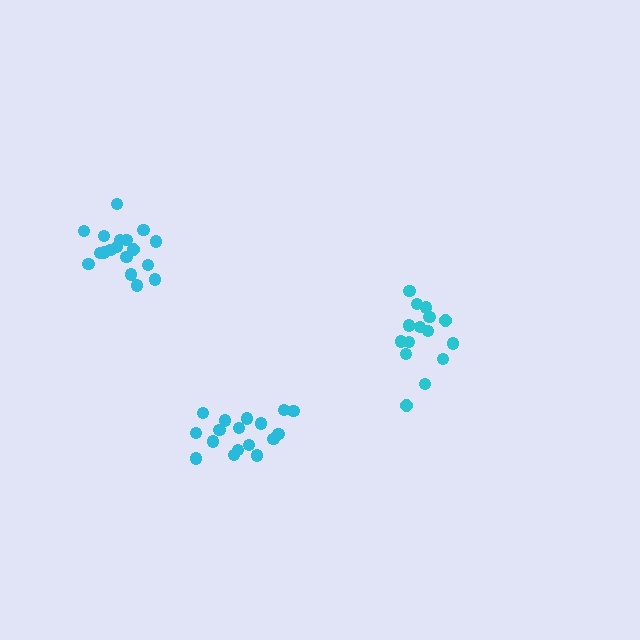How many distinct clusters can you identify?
There are 3 distinct clusters.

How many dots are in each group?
Group 1: 15 dots, Group 2: 18 dots, Group 3: 17 dots (50 total).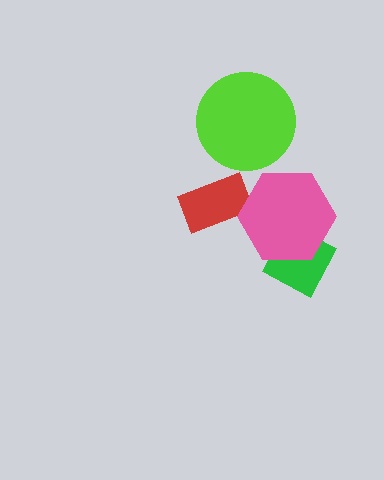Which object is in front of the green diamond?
The pink hexagon is in front of the green diamond.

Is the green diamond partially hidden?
Yes, it is partially covered by another shape.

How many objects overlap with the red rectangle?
1 object overlaps with the red rectangle.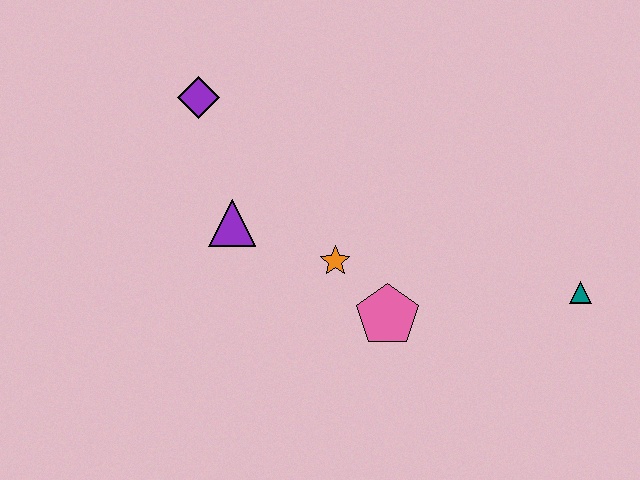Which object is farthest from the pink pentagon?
The purple diamond is farthest from the pink pentagon.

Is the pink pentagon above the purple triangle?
No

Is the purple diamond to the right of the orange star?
No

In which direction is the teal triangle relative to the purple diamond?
The teal triangle is to the right of the purple diamond.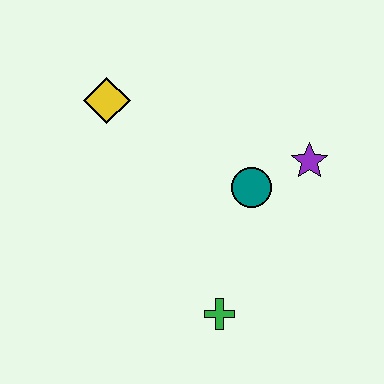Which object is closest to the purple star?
The teal circle is closest to the purple star.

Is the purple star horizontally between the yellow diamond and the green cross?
No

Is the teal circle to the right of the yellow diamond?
Yes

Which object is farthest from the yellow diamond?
The green cross is farthest from the yellow diamond.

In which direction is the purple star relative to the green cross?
The purple star is above the green cross.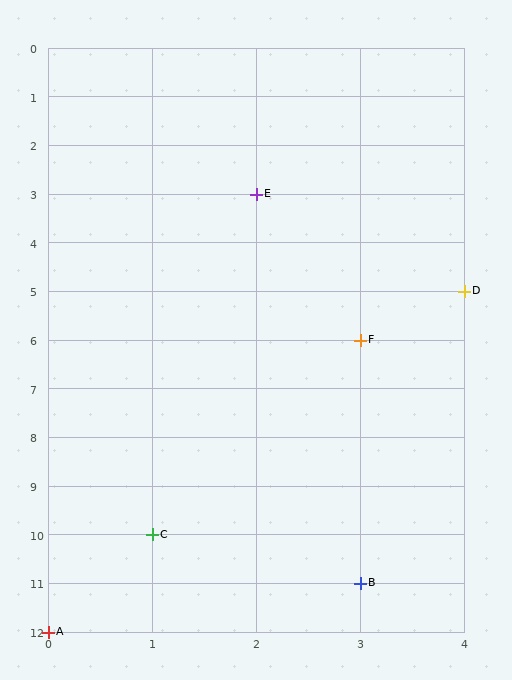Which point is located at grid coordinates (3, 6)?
Point F is at (3, 6).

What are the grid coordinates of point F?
Point F is at grid coordinates (3, 6).